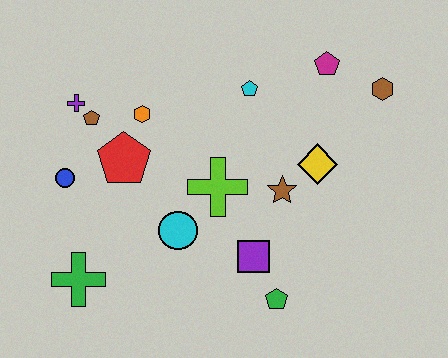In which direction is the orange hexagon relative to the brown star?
The orange hexagon is to the left of the brown star.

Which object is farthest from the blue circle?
The brown hexagon is farthest from the blue circle.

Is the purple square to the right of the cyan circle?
Yes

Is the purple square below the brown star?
Yes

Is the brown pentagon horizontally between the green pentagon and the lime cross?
No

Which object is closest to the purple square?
The green pentagon is closest to the purple square.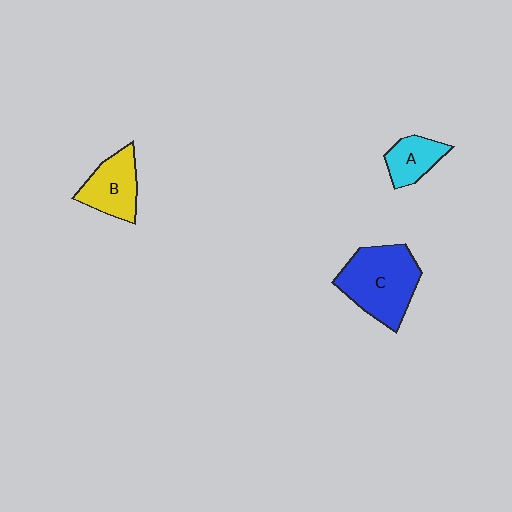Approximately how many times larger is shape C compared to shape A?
Approximately 2.2 times.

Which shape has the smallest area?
Shape A (cyan).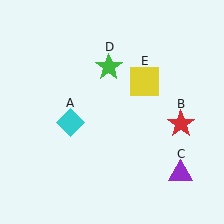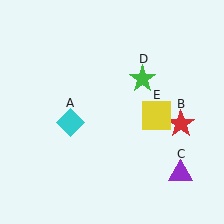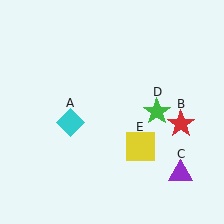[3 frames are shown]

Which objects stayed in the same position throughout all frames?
Cyan diamond (object A) and red star (object B) and purple triangle (object C) remained stationary.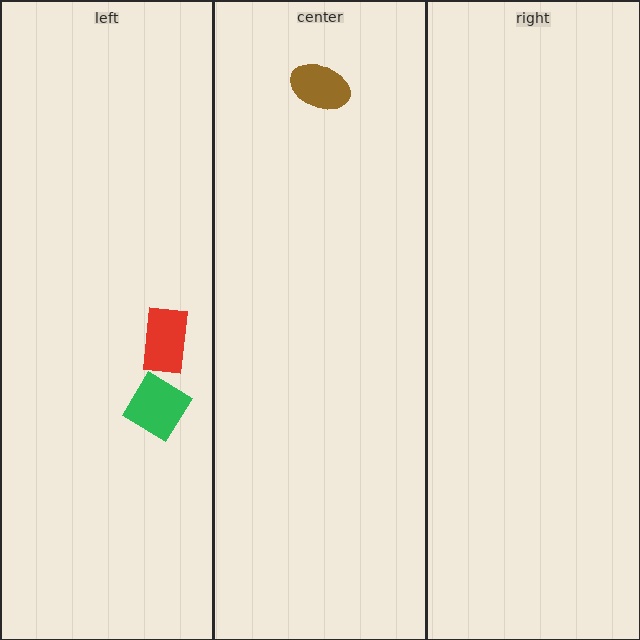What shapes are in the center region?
The brown ellipse.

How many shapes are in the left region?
2.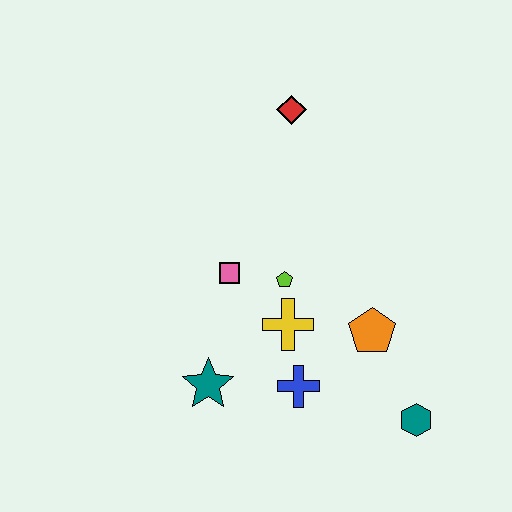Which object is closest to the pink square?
The lime pentagon is closest to the pink square.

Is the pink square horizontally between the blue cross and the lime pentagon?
No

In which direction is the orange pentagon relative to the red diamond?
The orange pentagon is below the red diamond.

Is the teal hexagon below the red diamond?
Yes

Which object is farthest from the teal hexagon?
The red diamond is farthest from the teal hexagon.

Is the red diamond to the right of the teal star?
Yes